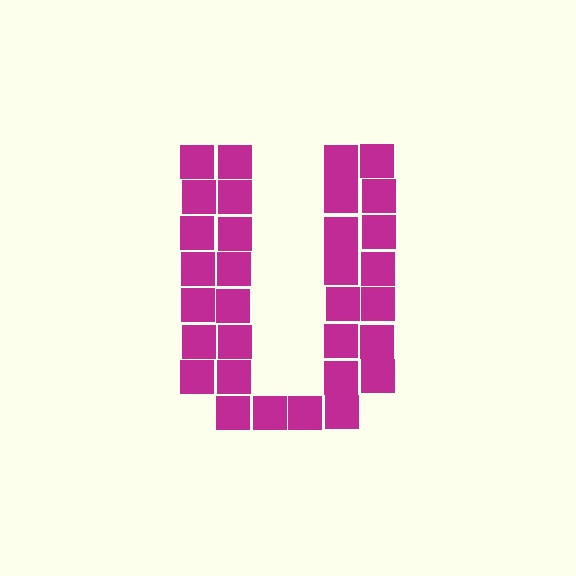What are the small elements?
The small elements are squares.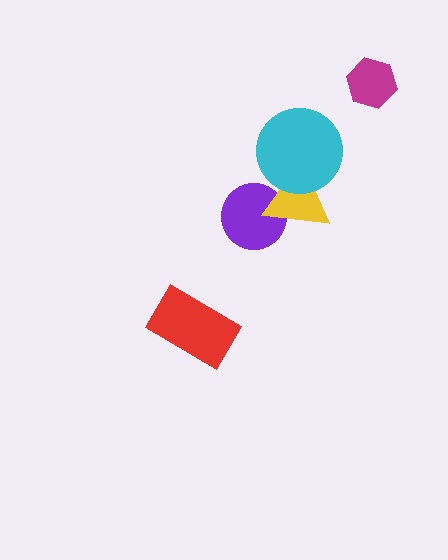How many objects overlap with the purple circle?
1 object overlaps with the purple circle.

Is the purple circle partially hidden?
Yes, it is partially covered by another shape.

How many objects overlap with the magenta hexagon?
0 objects overlap with the magenta hexagon.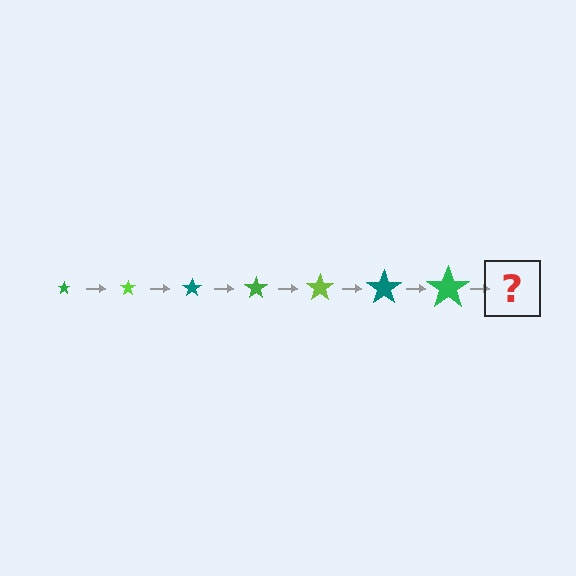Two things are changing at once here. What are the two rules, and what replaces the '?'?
The two rules are that the star grows larger each step and the color cycles through green, lime, and teal. The '?' should be a lime star, larger than the previous one.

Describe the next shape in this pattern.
It should be a lime star, larger than the previous one.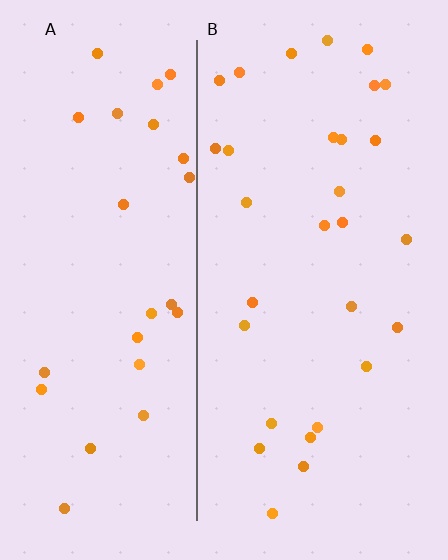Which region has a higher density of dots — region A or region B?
B (the right).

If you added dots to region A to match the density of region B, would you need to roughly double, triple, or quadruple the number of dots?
Approximately double.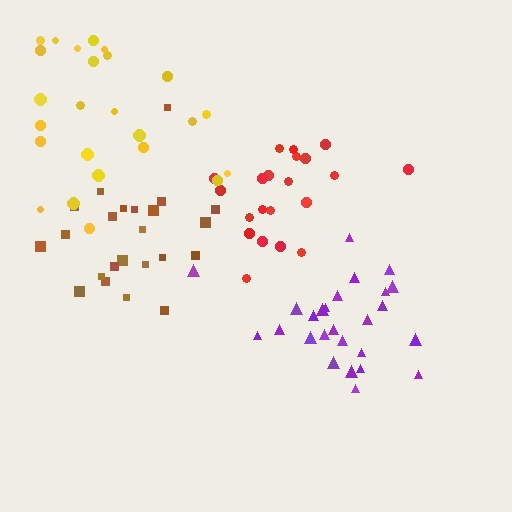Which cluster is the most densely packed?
Brown.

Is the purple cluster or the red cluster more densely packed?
Red.